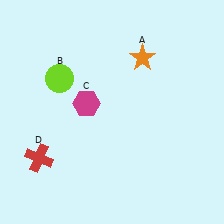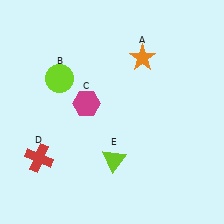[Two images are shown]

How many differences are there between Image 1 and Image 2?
There is 1 difference between the two images.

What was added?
A lime triangle (E) was added in Image 2.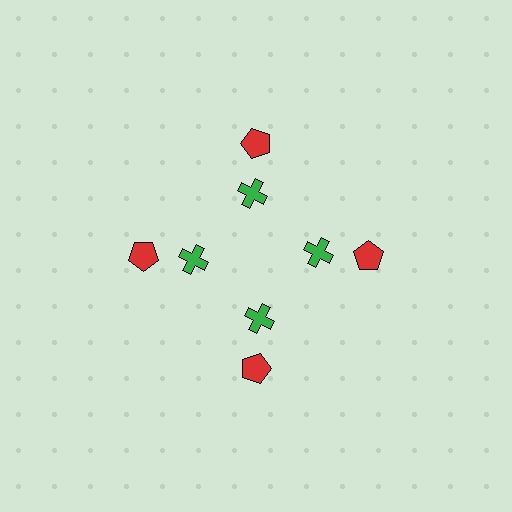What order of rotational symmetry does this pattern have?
This pattern has 4-fold rotational symmetry.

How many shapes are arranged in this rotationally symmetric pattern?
There are 8 shapes, arranged in 4 groups of 2.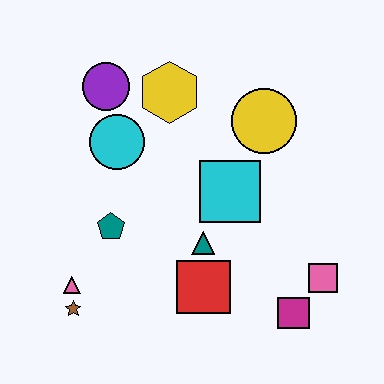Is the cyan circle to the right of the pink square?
No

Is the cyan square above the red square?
Yes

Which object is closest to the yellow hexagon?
The purple circle is closest to the yellow hexagon.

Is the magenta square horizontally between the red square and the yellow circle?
No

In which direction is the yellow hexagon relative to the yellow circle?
The yellow hexagon is to the left of the yellow circle.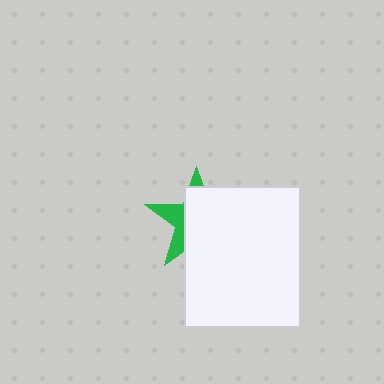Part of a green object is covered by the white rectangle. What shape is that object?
It is a star.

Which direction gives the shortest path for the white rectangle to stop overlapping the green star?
Moving toward the lower-right gives the shortest separation.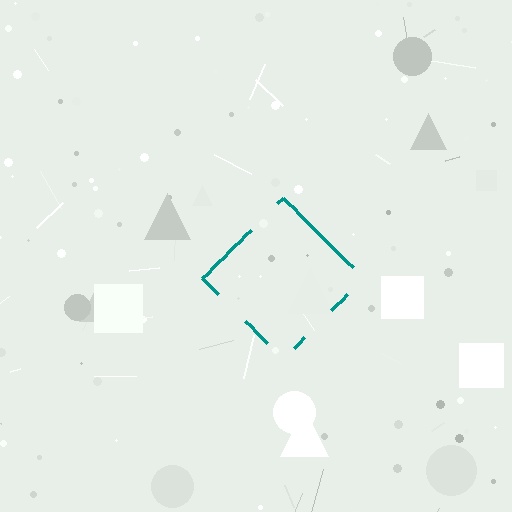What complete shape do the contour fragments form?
The contour fragments form a diamond.